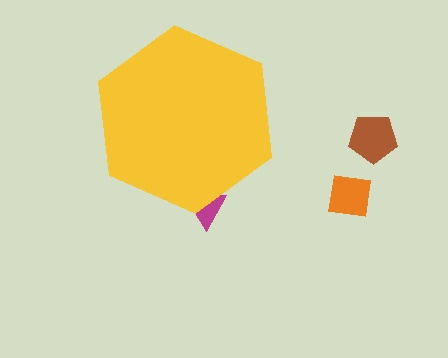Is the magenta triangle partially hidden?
Yes, the magenta triangle is partially hidden behind the yellow hexagon.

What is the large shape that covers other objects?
A yellow hexagon.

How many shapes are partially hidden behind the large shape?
1 shape is partially hidden.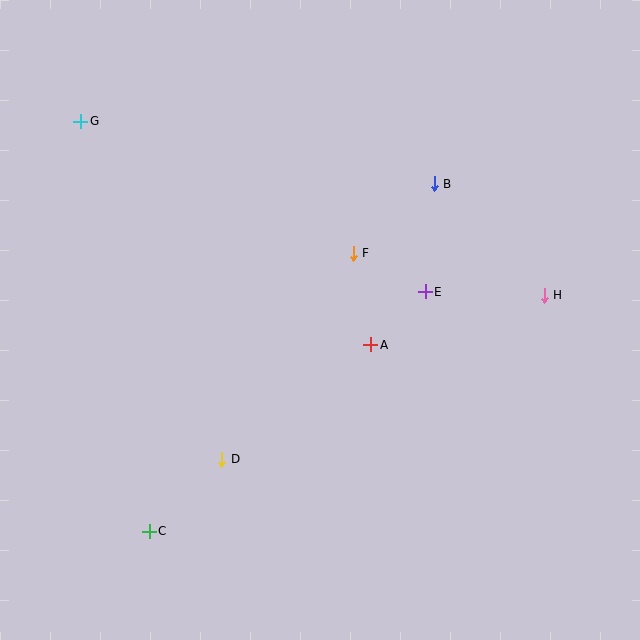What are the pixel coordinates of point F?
Point F is at (353, 253).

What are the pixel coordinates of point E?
Point E is at (425, 292).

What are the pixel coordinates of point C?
Point C is at (149, 531).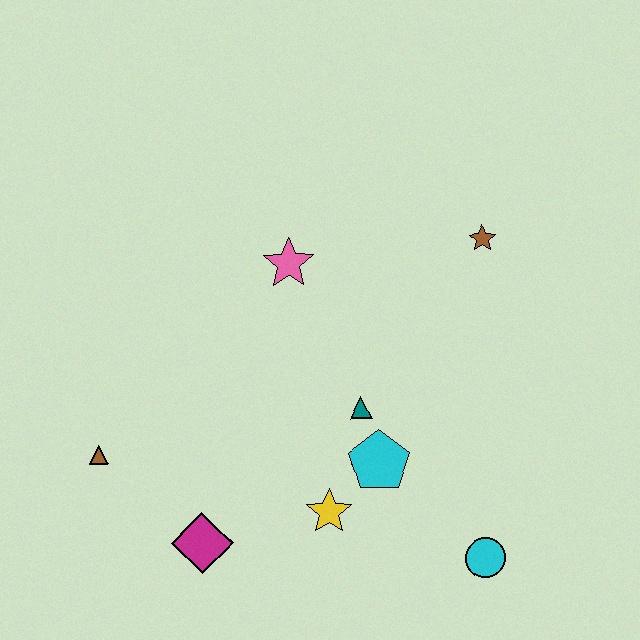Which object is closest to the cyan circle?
The cyan pentagon is closest to the cyan circle.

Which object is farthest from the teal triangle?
The brown triangle is farthest from the teal triangle.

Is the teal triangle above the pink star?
No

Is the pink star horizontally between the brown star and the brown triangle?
Yes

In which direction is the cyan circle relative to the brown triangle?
The cyan circle is to the right of the brown triangle.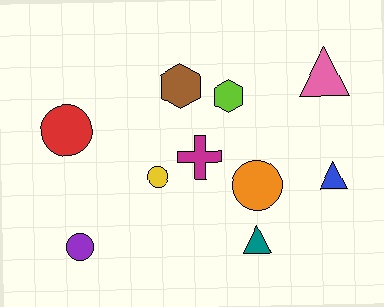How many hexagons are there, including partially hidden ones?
There are 2 hexagons.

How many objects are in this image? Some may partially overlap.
There are 10 objects.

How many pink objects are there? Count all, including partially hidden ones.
There is 1 pink object.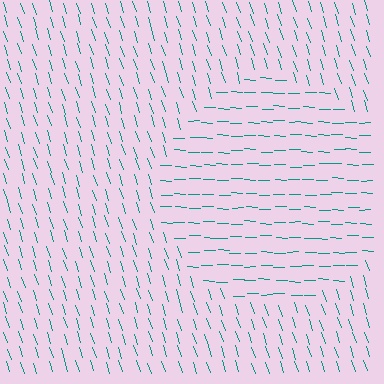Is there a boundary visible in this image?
Yes, there is a texture boundary formed by a change in line orientation.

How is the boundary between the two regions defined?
The boundary is defined purely by a change in line orientation (approximately 71 degrees difference). All lines are the same color and thickness.